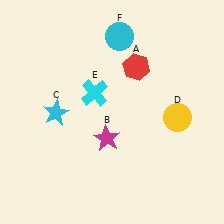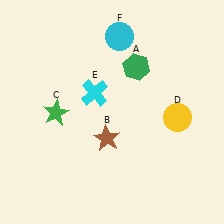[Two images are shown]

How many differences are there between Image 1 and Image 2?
There are 3 differences between the two images.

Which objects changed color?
A changed from red to green. B changed from magenta to brown. C changed from cyan to green.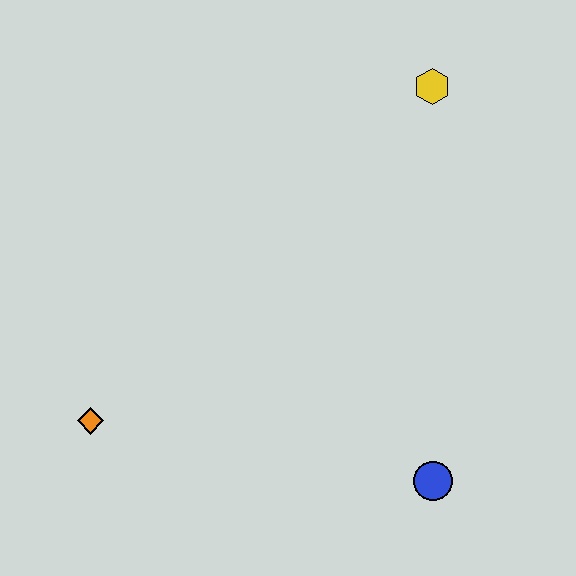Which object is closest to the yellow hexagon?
The blue circle is closest to the yellow hexagon.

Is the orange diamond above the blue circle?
Yes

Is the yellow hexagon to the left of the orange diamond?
No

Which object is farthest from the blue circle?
The yellow hexagon is farthest from the blue circle.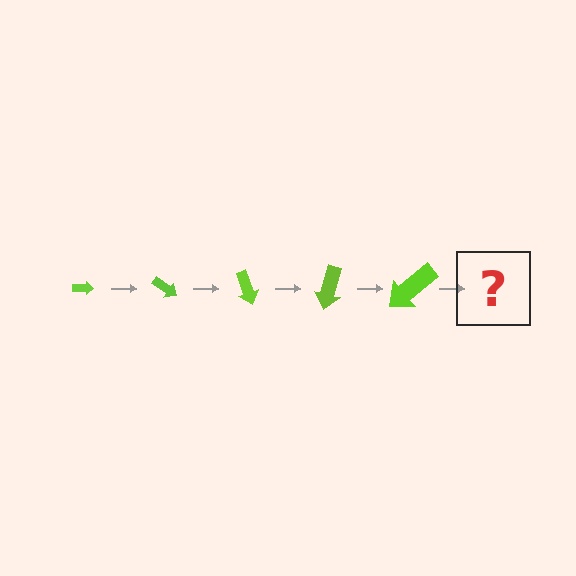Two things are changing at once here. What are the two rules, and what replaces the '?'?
The two rules are that the arrow grows larger each step and it rotates 35 degrees each step. The '?' should be an arrow, larger than the previous one and rotated 175 degrees from the start.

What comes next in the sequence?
The next element should be an arrow, larger than the previous one and rotated 175 degrees from the start.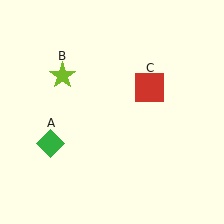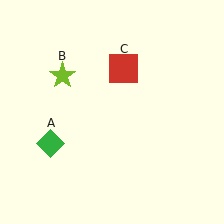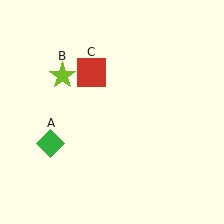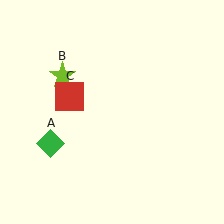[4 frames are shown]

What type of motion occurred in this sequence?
The red square (object C) rotated counterclockwise around the center of the scene.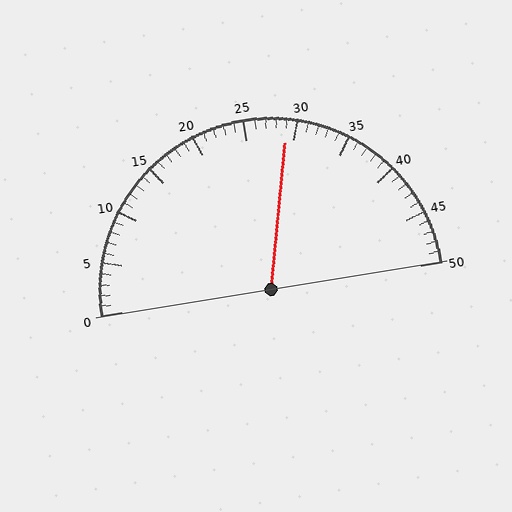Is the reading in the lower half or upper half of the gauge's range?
The reading is in the upper half of the range (0 to 50).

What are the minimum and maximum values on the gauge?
The gauge ranges from 0 to 50.